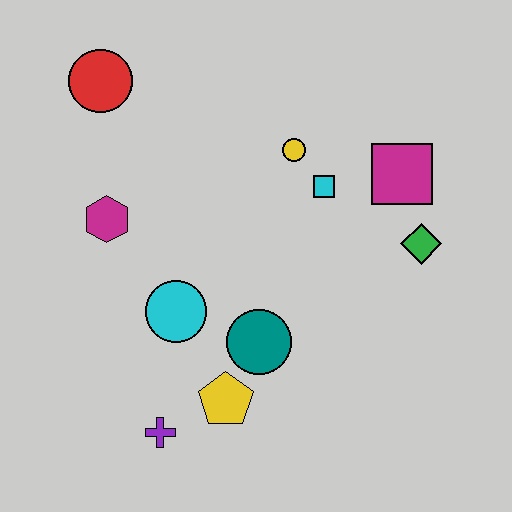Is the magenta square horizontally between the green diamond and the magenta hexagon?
Yes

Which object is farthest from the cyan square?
The purple cross is farthest from the cyan square.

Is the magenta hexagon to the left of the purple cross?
Yes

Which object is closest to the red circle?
The magenta hexagon is closest to the red circle.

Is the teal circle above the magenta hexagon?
No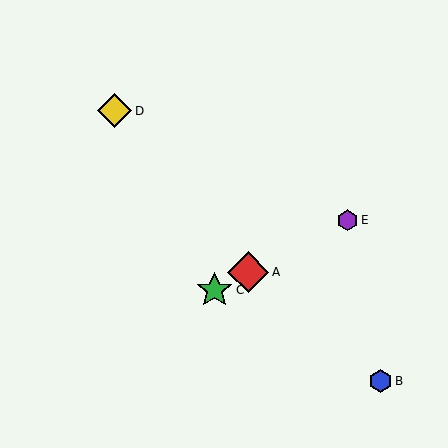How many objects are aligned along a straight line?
3 objects (A, C, E) are aligned along a straight line.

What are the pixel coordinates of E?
Object E is at (348, 220).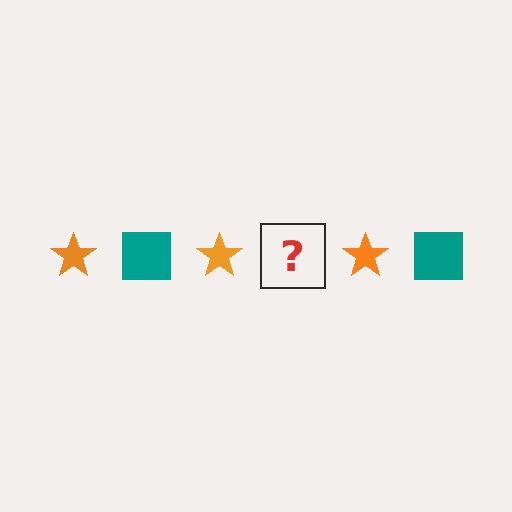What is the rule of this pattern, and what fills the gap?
The rule is that the pattern alternates between orange star and teal square. The gap should be filled with a teal square.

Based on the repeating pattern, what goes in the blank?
The blank should be a teal square.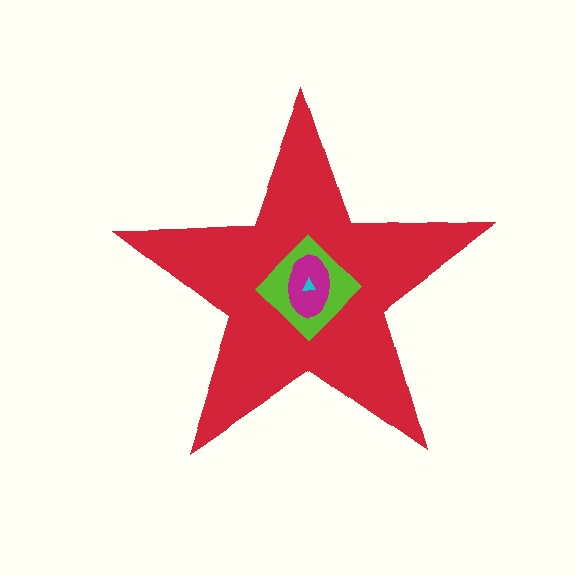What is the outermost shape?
The red star.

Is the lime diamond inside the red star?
Yes.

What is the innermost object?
The cyan triangle.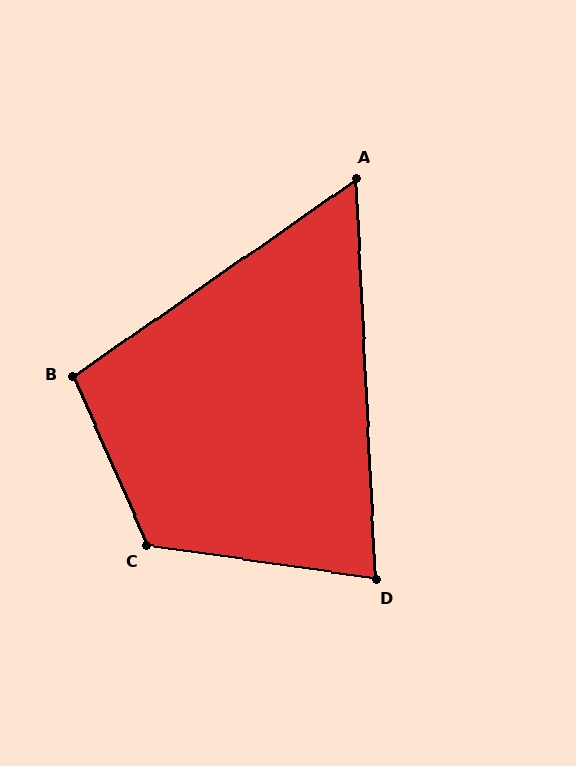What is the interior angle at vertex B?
Approximately 101 degrees (obtuse).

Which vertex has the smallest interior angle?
A, at approximately 58 degrees.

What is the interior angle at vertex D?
Approximately 79 degrees (acute).